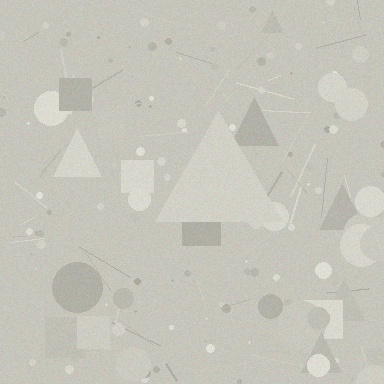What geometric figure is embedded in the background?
A triangle is embedded in the background.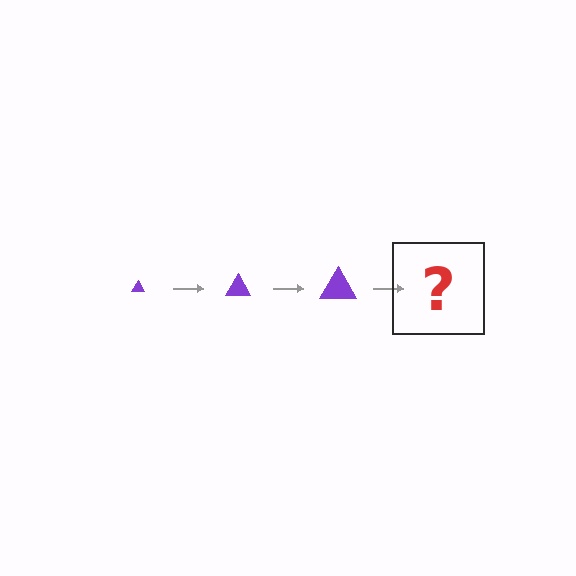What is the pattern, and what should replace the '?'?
The pattern is that the triangle gets progressively larger each step. The '?' should be a purple triangle, larger than the previous one.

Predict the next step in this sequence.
The next step is a purple triangle, larger than the previous one.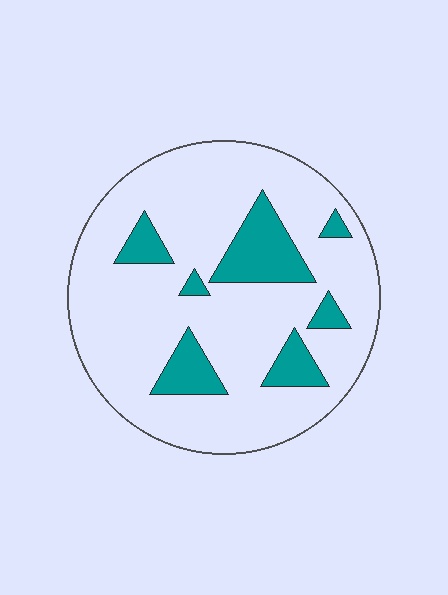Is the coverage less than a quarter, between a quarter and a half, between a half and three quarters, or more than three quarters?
Less than a quarter.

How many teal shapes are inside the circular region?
7.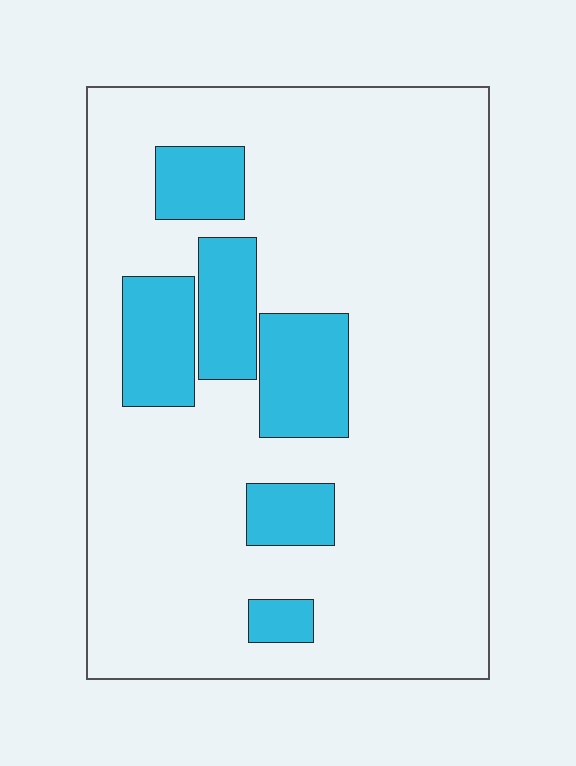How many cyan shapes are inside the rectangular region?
6.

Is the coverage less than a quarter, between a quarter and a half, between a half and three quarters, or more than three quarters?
Less than a quarter.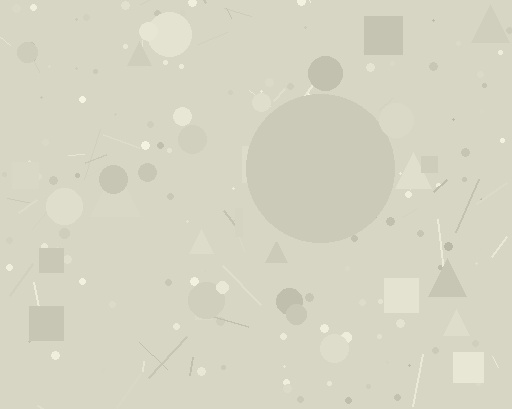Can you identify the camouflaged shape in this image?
The camouflaged shape is a circle.